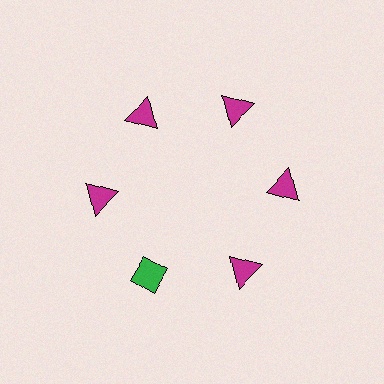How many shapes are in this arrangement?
There are 6 shapes arranged in a ring pattern.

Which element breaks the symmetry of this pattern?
The green diamond at roughly the 7 o'clock position breaks the symmetry. All other shapes are magenta triangles.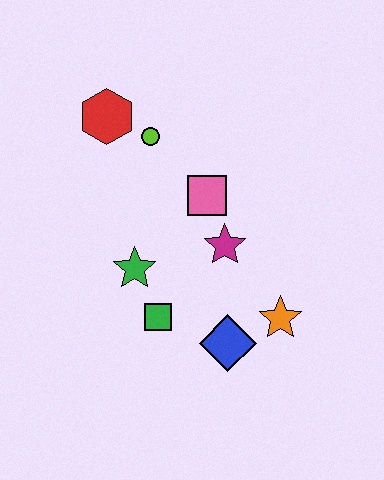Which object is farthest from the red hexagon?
The orange star is farthest from the red hexagon.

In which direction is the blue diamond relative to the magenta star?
The blue diamond is below the magenta star.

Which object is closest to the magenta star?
The pink square is closest to the magenta star.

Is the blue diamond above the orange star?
No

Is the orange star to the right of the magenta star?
Yes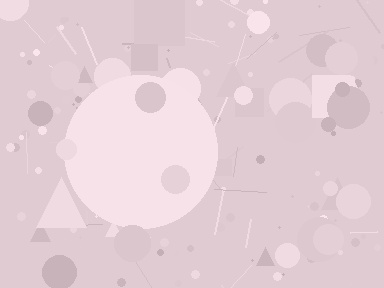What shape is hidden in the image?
A circle is hidden in the image.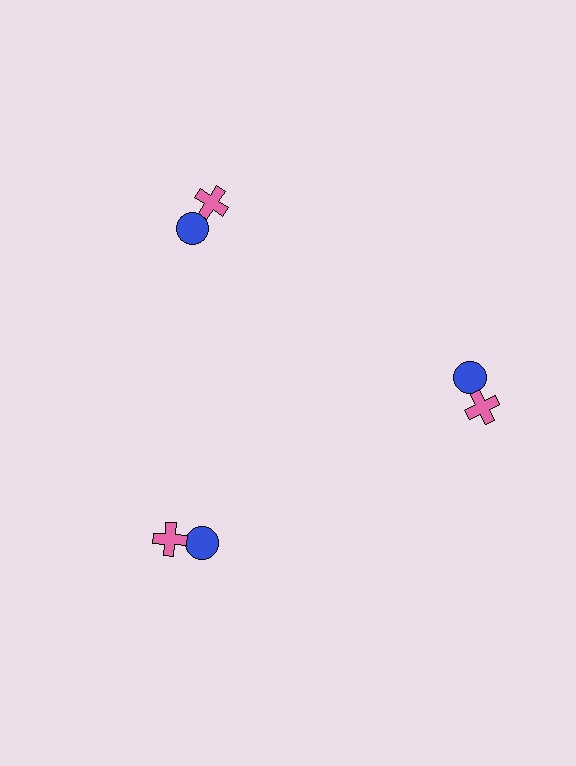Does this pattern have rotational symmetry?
Yes, this pattern has 3-fold rotational symmetry. It looks the same after rotating 120 degrees around the center.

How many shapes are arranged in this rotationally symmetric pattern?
There are 6 shapes, arranged in 3 groups of 2.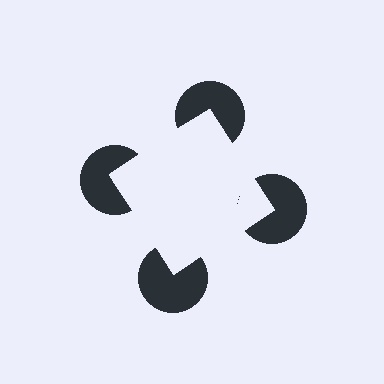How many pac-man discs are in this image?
There are 4 — one at each vertex of the illusory square.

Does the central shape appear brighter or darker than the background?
It typically appears slightly brighter than the background, even though no actual brightness change is drawn.